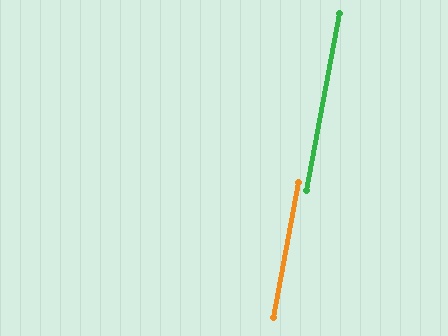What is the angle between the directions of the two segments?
Approximately 0 degrees.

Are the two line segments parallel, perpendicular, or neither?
Parallel — their directions differ by only 0.2°.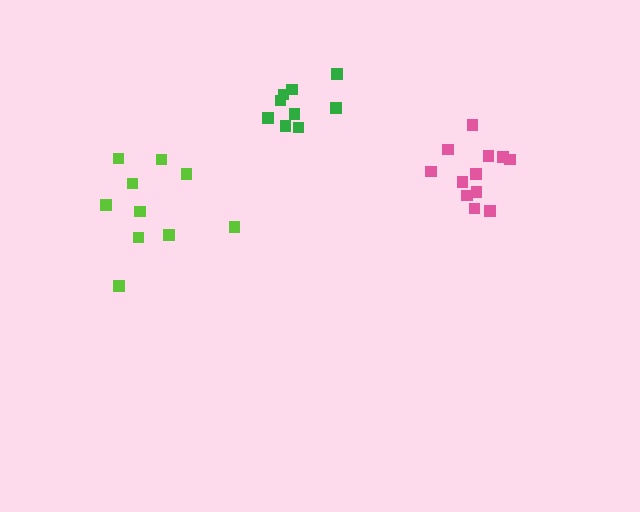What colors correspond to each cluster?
The clusters are colored: lime, pink, green.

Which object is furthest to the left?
The lime cluster is leftmost.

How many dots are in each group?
Group 1: 10 dots, Group 2: 12 dots, Group 3: 9 dots (31 total).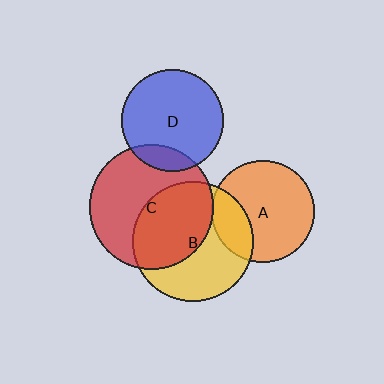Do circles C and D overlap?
Yes.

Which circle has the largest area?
Circle C (red).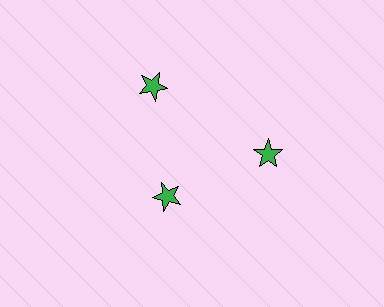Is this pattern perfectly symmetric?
No. The 3 green stars are arranged in a ring, but one element near the 7 o'clock position is pulled inward toward the center, breaking the 3-fold rotational symmetry.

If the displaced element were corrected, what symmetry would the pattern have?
It would have 3-fold rotational symmetry — the pattern would map onto itself every 120 degrees.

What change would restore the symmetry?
The symmetry would be restored by moving it outward, back onto the ring so that all 3 stars sit at equal angles and equal distance from the center.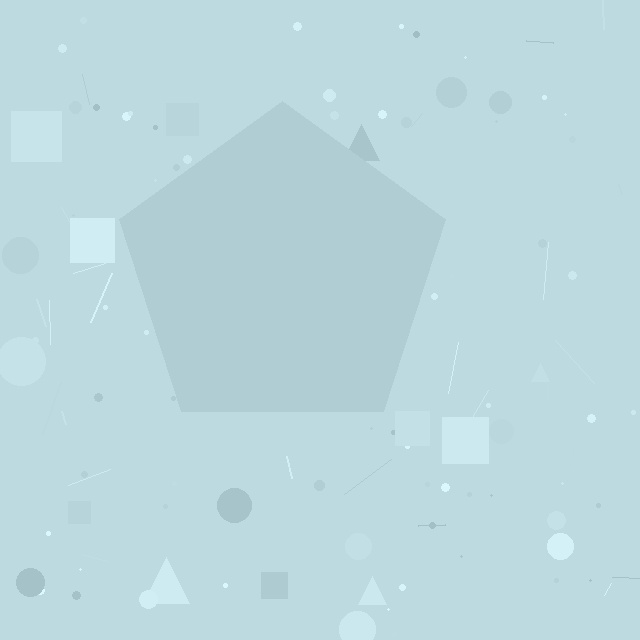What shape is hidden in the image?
A pentagon is hidden in the image.